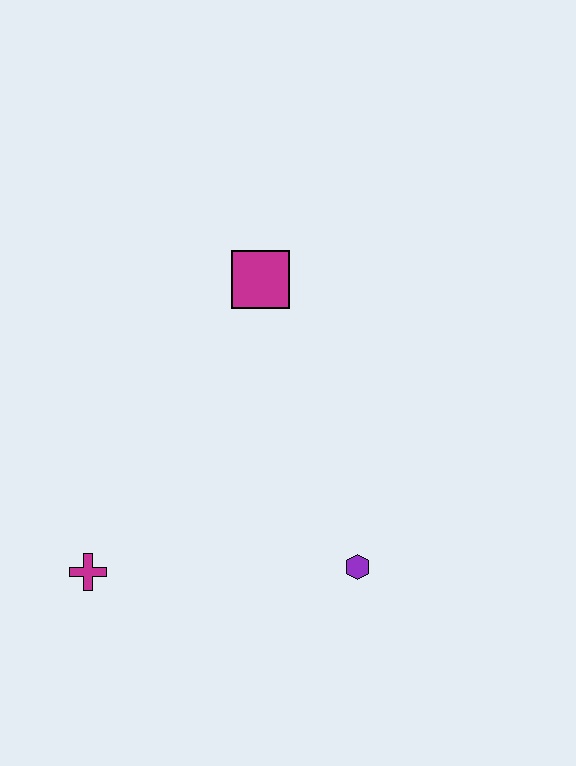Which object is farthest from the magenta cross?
The magenta square is farthest from the magenta cross.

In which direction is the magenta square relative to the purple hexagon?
The magenta square is above the purple hexagon.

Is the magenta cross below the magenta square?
Yes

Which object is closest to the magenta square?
The purple hexagon is closest to the magenta square.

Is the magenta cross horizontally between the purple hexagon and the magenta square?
No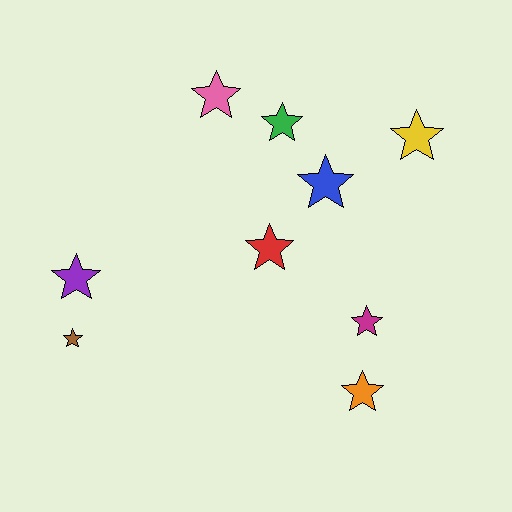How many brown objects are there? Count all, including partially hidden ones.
There is 1 brown object.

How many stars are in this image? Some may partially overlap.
There are 9 stars.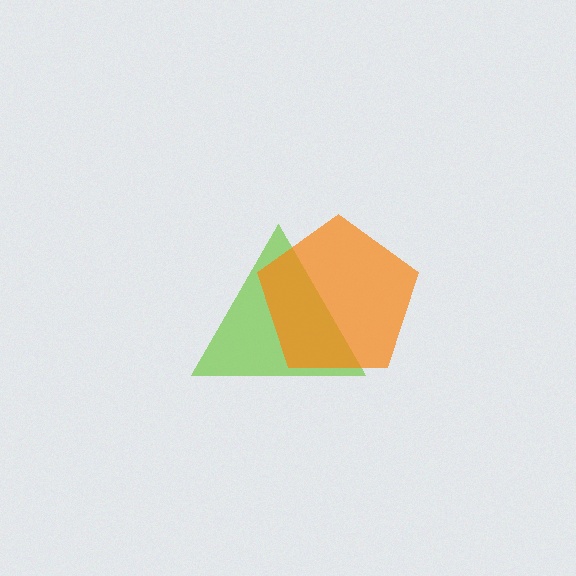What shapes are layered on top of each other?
The layered shapes are: a lime triangle, an orange pentagon.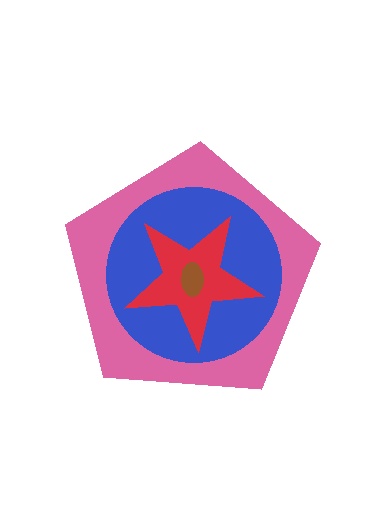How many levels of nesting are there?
4.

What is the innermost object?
The brown ellipse.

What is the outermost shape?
The pink pentagon.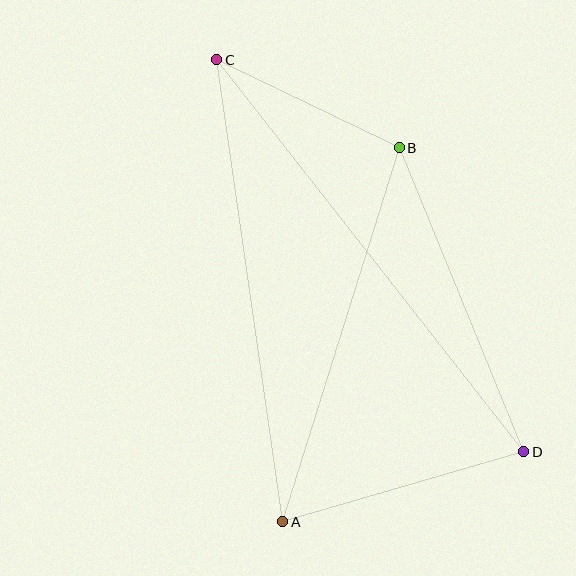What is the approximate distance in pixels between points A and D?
The distance between A and D is approximately 251 pixels.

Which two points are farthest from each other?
Points C and D are farthest from each other.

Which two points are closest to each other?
Points B and C are closest to each other.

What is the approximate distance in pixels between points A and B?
The distance between A and B is approximately 392 pixels.